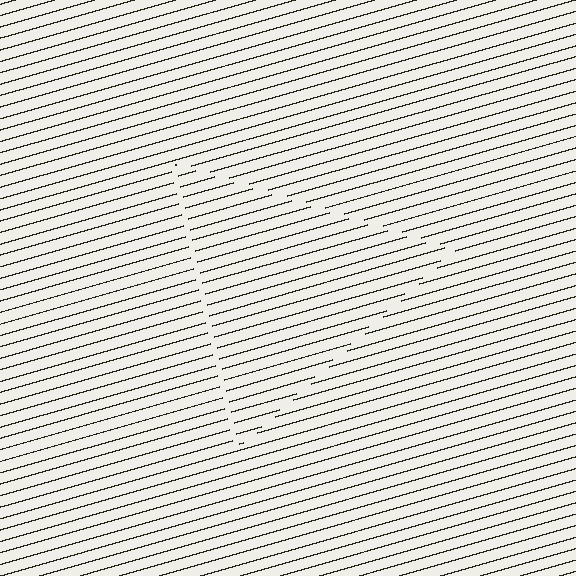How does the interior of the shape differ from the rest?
The interior of the shape contains the same grating, shifted by half a period — the contour is defined by the phase discontinuity where line-ends from the inner and outer gratings abut.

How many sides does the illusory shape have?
3 sides — the line-ends trace a triangle.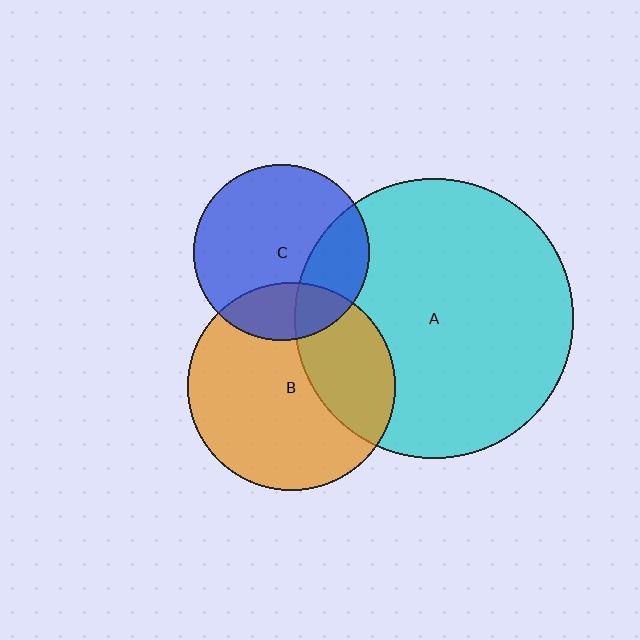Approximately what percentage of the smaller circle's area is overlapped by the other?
Approximately 25%.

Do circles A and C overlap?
Yes.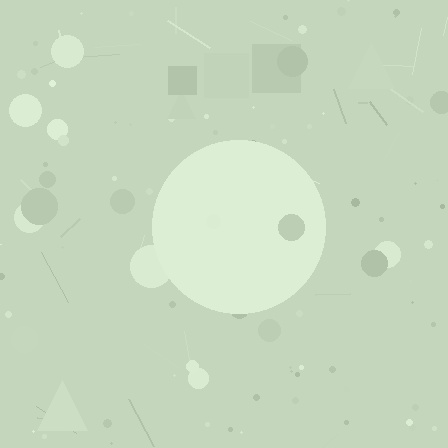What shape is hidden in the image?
A circle is hidden in the image.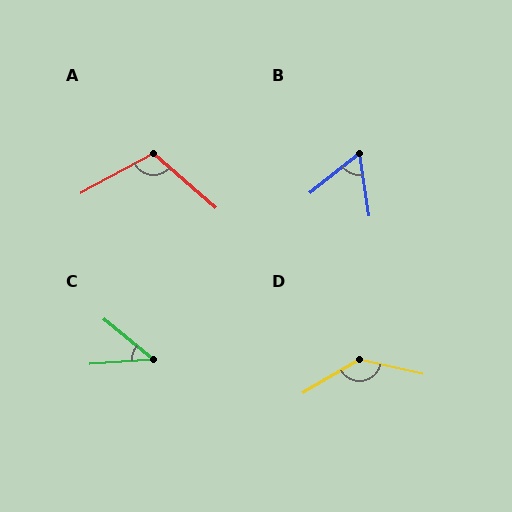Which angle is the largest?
D, at approximately 137 degrees.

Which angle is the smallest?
C, at approximately 44 degrees.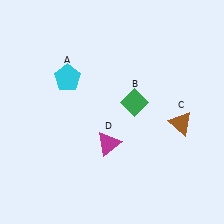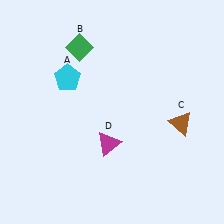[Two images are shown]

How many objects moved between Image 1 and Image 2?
1 object moved between the two images.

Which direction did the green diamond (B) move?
The green diamond (B) moved up.